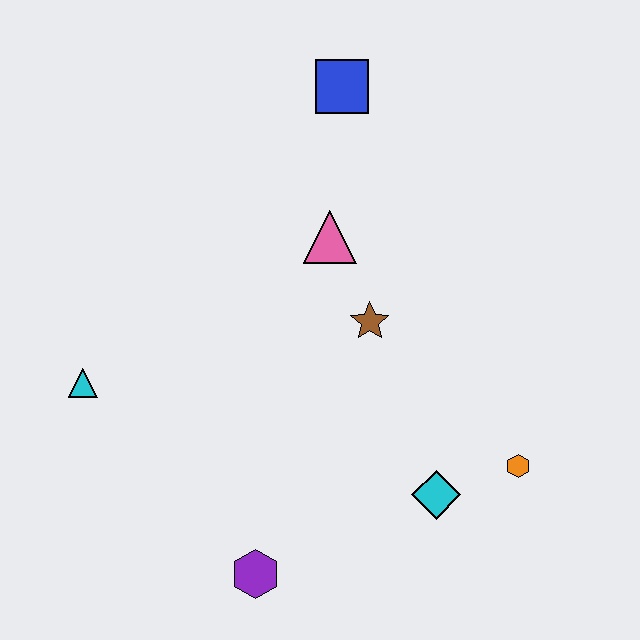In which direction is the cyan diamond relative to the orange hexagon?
The cyan diamond is to the left of the orange hexagon.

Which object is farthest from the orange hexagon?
The cyan triangle is farthest from the orange hexagon.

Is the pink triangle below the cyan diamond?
No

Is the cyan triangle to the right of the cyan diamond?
No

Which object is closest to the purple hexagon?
The cyan diamond is closest to the purple hexagon.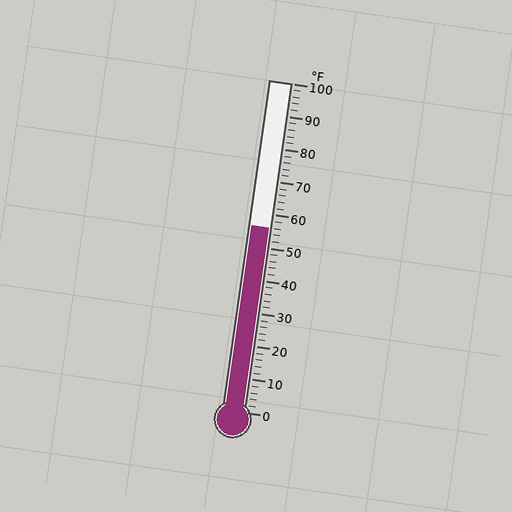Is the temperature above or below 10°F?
The temperature is above 10°F.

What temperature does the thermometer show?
The thermometer shows approximately 56°F.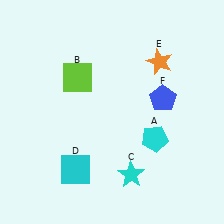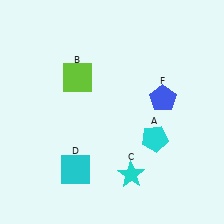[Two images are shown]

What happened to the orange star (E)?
The orange star (E) was removed in Image 2. It was in the top-right area of Image 1.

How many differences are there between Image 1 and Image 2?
There is 1 difference between the two images.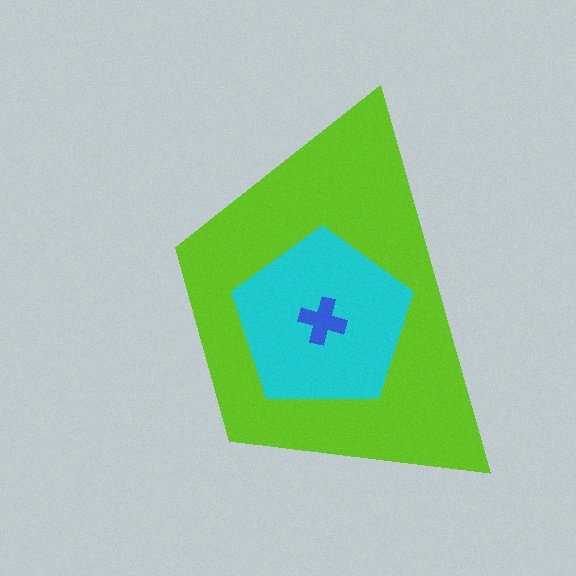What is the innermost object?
The blue cross.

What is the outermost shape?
The lime trapezoid.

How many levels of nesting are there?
3.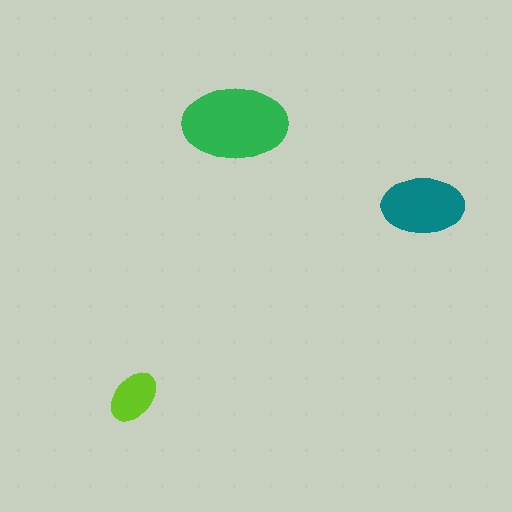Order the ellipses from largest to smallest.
the green one, the teal one, the lime one.